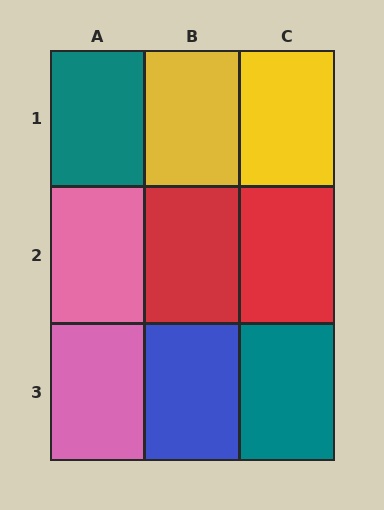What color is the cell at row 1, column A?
Teal.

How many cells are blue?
1 cell is blue.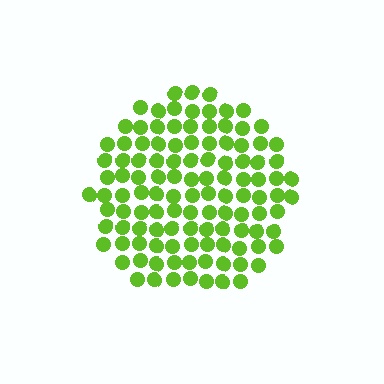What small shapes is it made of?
It is made of small circles.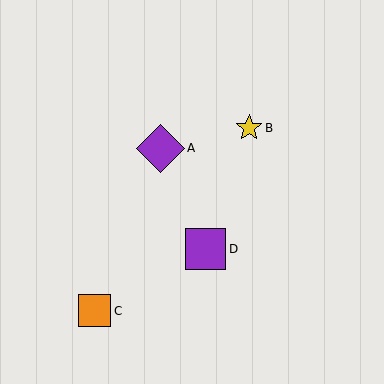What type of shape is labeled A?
Shape A is a purple diamond.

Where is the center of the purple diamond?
The center of the purple diamond is at (160, 148).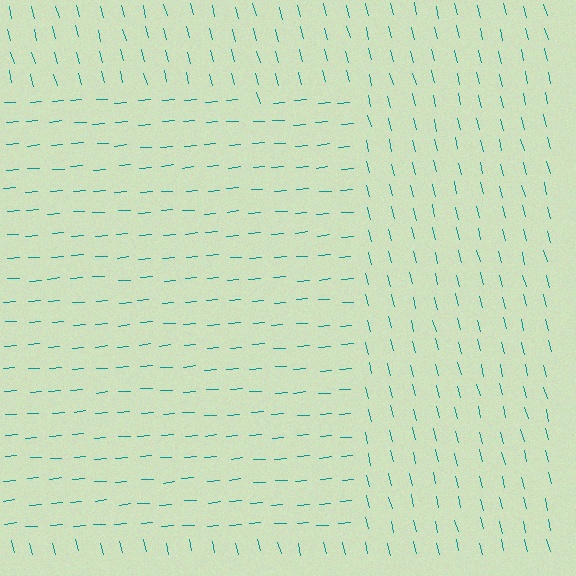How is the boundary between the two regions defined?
The boundary is defined purely by a change in line orientation (approximately 80 degrees difference). All lines are the same color and thickness.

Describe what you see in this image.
The image is filled with small teal line segments. A rectangle region in the image has lines oriented differently from the surrounding lines, creating a visible texture boundary.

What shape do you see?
I see a rectangle.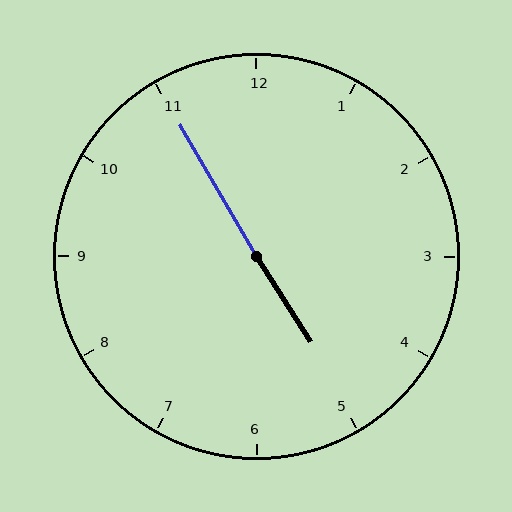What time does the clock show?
4:55.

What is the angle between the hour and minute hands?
Approximately 178 degrees.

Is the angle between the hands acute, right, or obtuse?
It is obtuse.